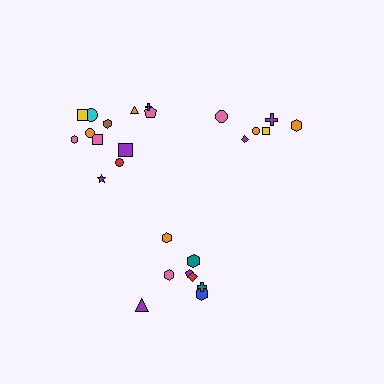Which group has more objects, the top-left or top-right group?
The top-left group.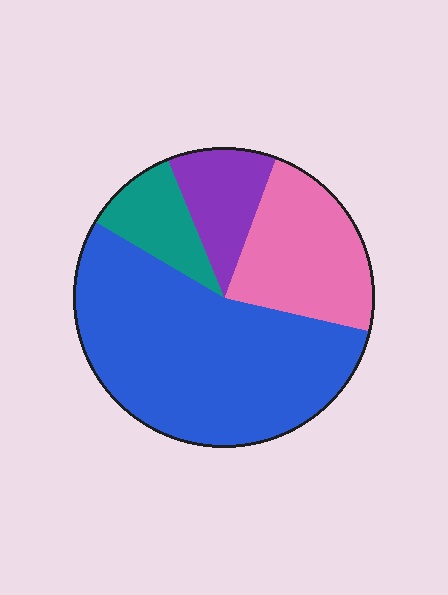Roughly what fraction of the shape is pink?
Pink takes up about one quarter (1/4) of the shape.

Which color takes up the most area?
Blue, at roughly 55%.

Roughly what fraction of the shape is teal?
Teal covers 10% of the shape.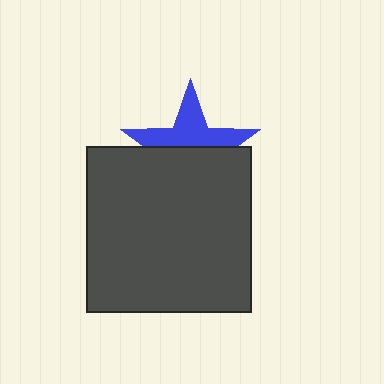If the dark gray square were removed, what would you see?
You would see the complete blue star.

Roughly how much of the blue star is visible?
About half of it is visible (roughly 45%).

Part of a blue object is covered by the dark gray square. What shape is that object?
It is a star.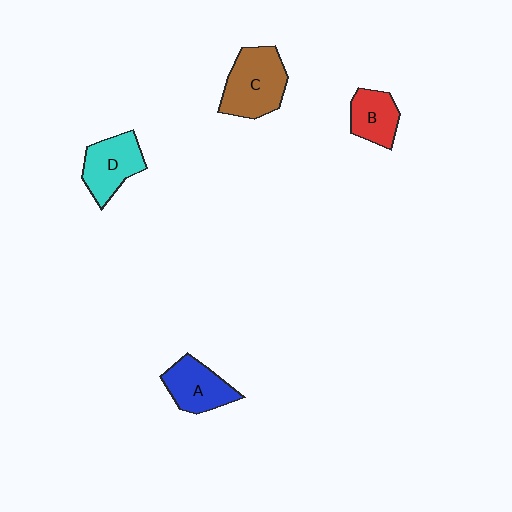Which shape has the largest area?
Shape C (brown).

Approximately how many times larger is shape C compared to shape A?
Approximately 1.3 times.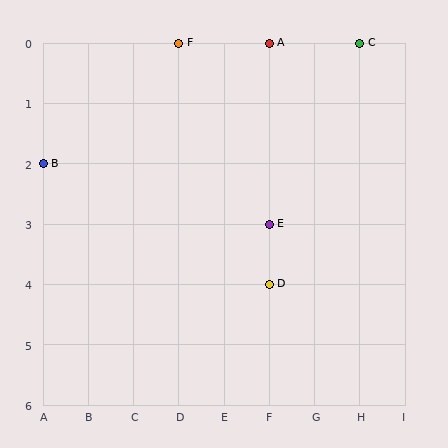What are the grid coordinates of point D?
Point D is at grid coordinates (F, 4).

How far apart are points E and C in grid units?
Points E and C are 2 columns and 3 rows apart (about 3.6 grid units diagonally).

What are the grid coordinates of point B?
Point B is at grid coordinates (A, 2).